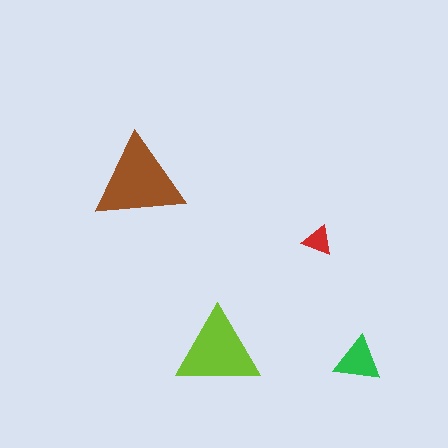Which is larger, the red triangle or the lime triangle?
The lime one.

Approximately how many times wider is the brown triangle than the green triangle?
About 2 times wider.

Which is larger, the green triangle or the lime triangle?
The lime one.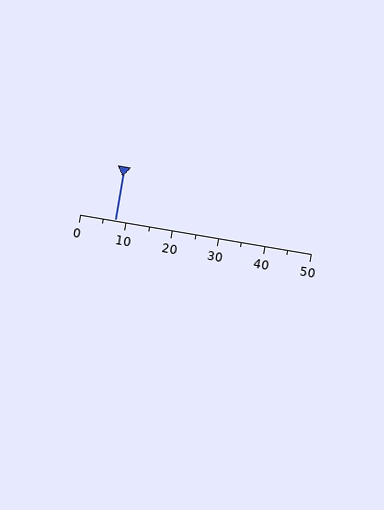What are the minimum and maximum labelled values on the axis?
The axis runs from 0 to 50.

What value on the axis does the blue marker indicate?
The marker indicates approximately 7.5.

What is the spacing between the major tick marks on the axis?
The major ticks are spaced 10 apart.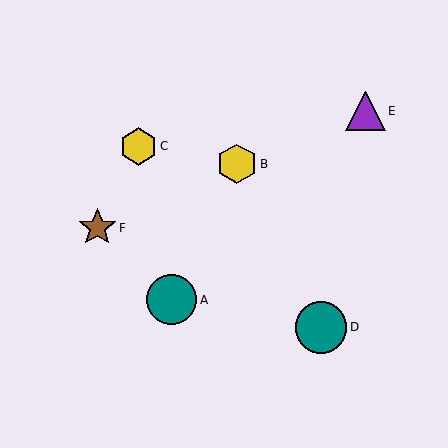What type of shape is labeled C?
Shape C is a yellow hexagon.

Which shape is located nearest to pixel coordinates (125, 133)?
The yellow hexagon (labeled C) at (139, 146) is nearest to that location.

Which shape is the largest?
The teal circle (labeled D) is the largest.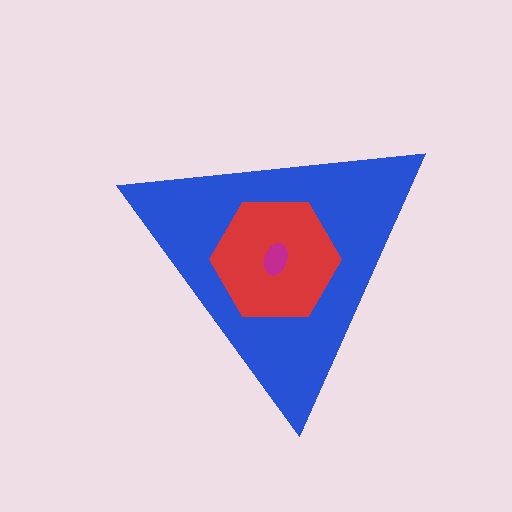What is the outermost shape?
The blue triangle.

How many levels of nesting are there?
3.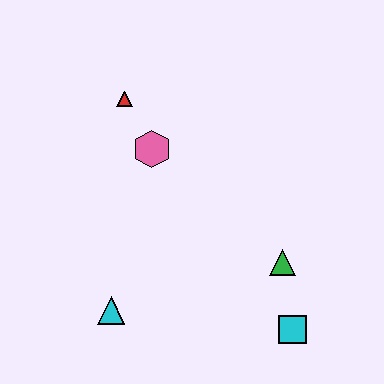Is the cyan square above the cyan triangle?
No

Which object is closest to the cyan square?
The green triangle is closest to the cyan square.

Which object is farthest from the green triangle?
The red triangle is farthest from the green triangle.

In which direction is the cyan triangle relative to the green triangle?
The cyan triangle is to the left of the green triangle.